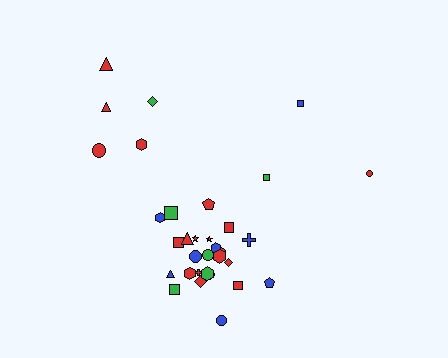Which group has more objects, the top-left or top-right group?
The top-left group.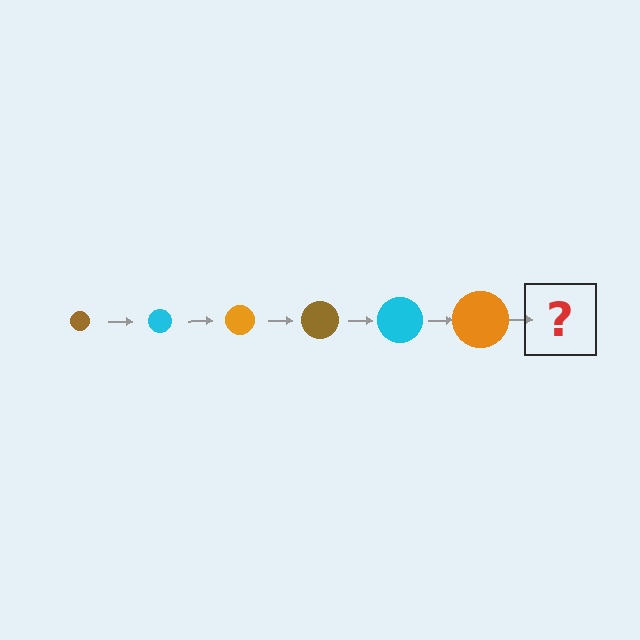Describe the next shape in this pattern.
It should be a brown circle, larger than the previous one.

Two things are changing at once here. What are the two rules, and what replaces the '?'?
The two rules are that the circle grows larger each step and the color cycles through brown, cyan, and orange. The '?' should be a brown circle, larger than the previous one.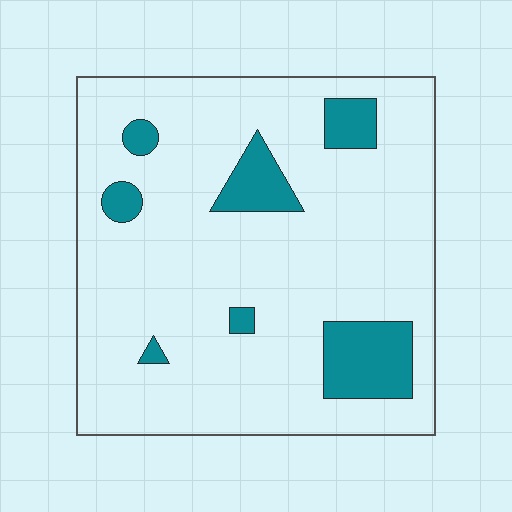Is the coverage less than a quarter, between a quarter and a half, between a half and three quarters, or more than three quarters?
Less than a quarter.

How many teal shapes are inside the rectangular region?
7.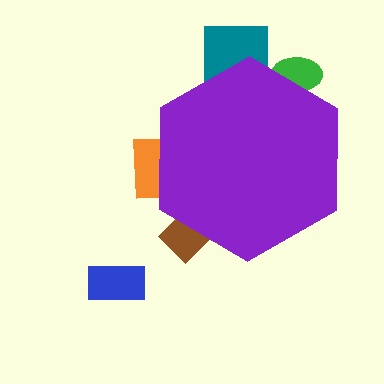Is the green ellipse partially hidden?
Yes, the green ellipse is partially hidden behind the purple hexagon.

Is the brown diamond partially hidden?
Yes, the brown diamond is partially hidden behind the purple hexagon.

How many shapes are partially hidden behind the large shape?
4 shapes are partially hidden.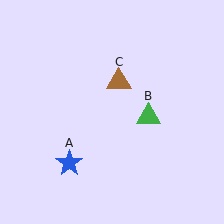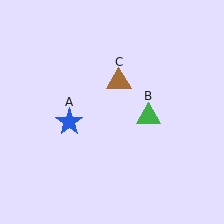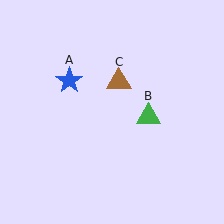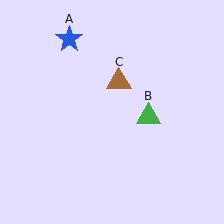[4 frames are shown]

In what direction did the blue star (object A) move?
The blue star (object A) moved up.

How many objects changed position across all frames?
1 object changed position: blue star (object A).